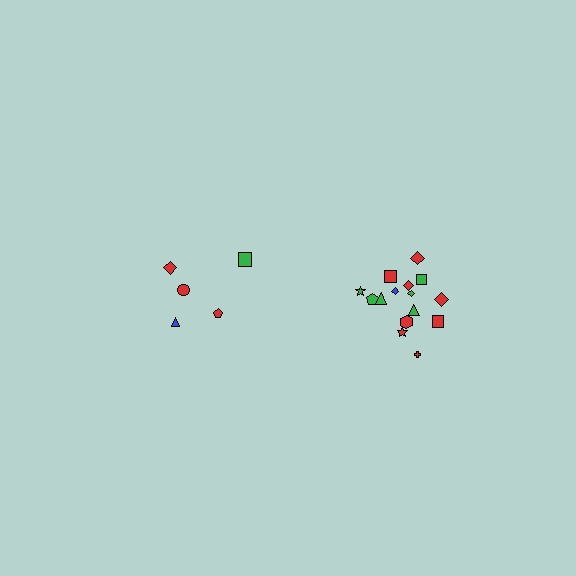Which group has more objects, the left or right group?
The right group.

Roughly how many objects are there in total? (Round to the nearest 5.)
Roughly 20 objects in total.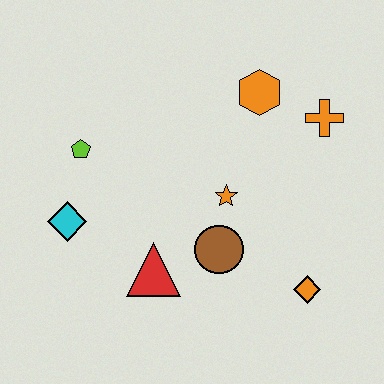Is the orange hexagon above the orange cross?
Yes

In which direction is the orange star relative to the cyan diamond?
The orange star is to the right of the cyan diamond.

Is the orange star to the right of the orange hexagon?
No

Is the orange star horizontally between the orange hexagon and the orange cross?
No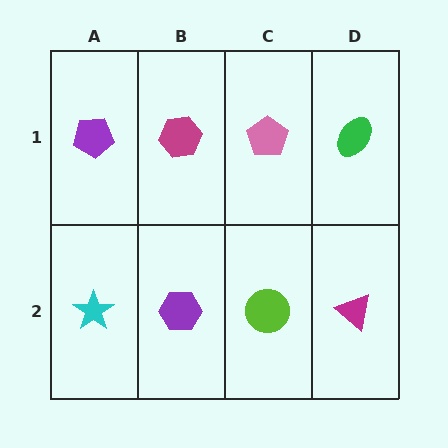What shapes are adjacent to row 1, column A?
A cyan star (row 2, column A), a magenta hexagon (row 1, column B).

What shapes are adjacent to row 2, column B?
A magenta hexagon (row 1, column B), a cyan star (row 2, column A), a lime circle (row 2, column C).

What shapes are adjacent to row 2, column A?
A purple pentagon (row 1, column A), a purple hexagon (row 2, column B).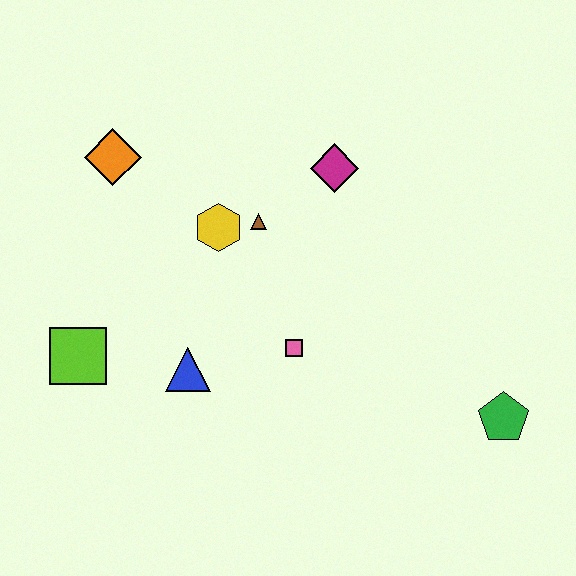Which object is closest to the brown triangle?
The yellow hexagon is closest to the brown triangle.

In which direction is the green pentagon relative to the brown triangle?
The green pentagon is to the right of the brown triangle.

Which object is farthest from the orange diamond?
The green pentagon is farthest from the orange diamond.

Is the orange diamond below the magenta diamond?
No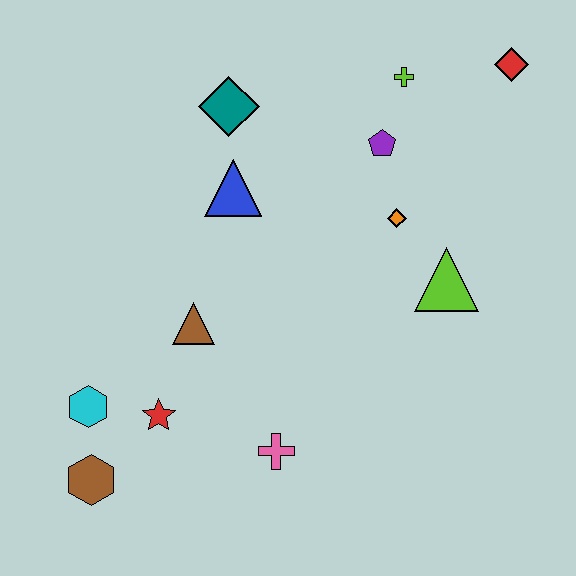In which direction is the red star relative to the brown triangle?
The red star is below the brown triangle.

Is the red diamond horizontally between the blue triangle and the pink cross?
No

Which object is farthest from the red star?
The red diamond is farthest from the red star.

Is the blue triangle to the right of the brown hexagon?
Yes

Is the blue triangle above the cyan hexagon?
Yes